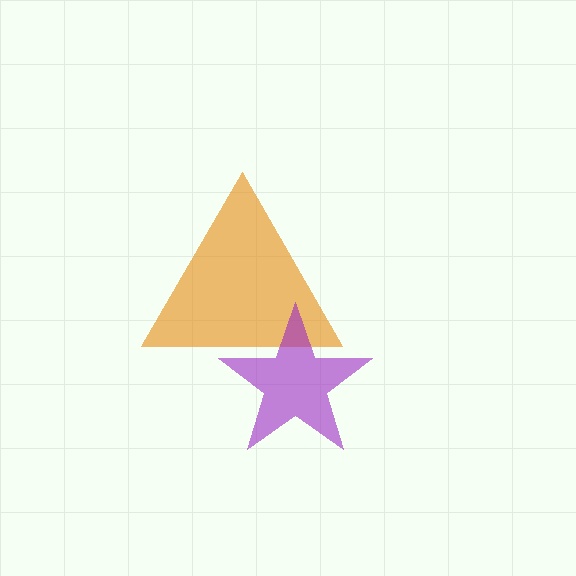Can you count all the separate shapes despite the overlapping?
Yes, there are 2 separate shapes.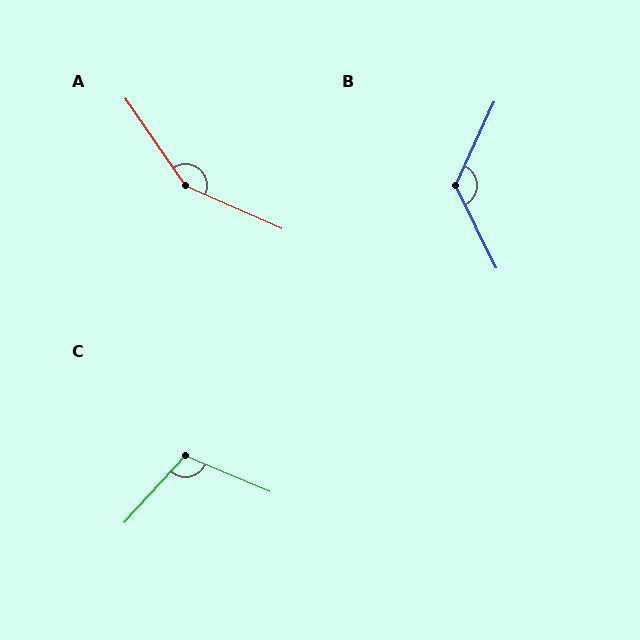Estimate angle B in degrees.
Approximately 129 degrees.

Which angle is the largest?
A, at approximately 148 degrees.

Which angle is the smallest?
C, at approximately 109 degrees.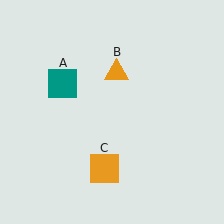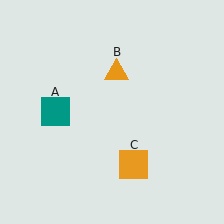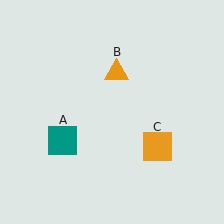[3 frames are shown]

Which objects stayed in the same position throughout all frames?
Orange triangle (object B) remained stationary.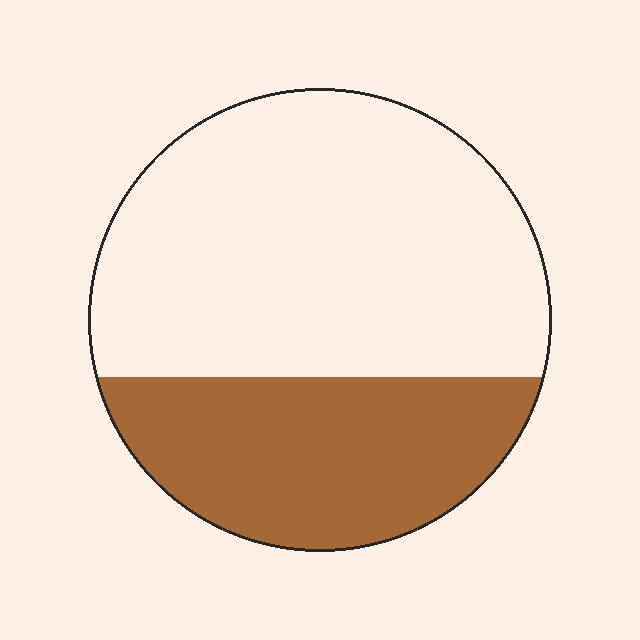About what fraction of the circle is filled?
About one third (1/3).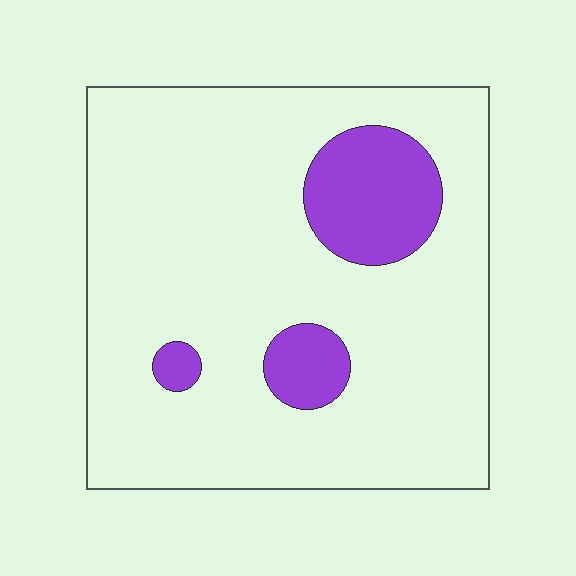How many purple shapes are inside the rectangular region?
3.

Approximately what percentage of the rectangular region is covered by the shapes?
Approximately 15%.